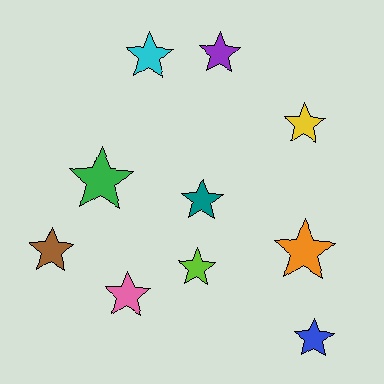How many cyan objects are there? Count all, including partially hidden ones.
There is 1 cyan object.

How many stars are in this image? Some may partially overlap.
There are 10 stars.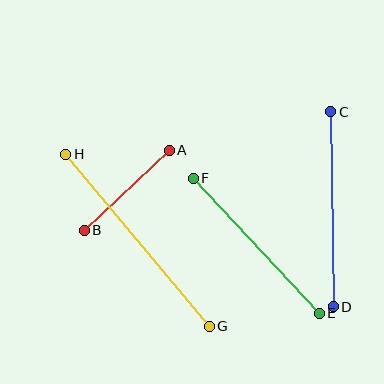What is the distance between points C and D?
The distance is approximately 195 pixels.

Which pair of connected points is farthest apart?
Points G and H are farthest apart.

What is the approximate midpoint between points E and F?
The midpoint is at approximately (256, 246) pixels.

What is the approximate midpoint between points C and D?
The midpoint is at approximately (332, 209) pixels.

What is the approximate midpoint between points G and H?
The midpoint is at approximately (137, 240) pixels.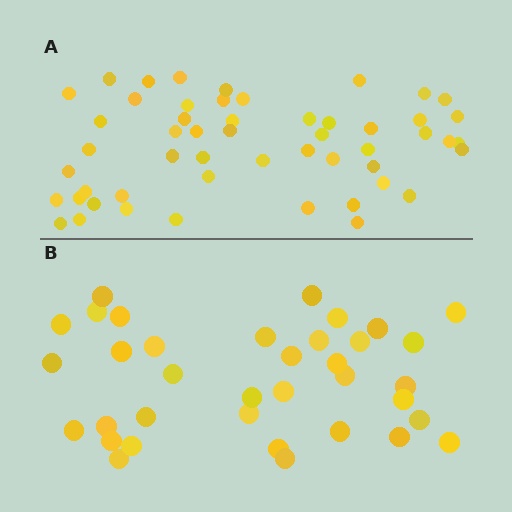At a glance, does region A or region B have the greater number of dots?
Region A (the top region) has more dots.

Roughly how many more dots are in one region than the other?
Region A has approximately 15 more dots than region B.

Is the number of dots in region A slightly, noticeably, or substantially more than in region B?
Region A has noticeably more, but not dramatically so. The ratio is roughly 1.4 to 1.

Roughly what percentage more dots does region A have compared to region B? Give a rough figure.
About 45% more.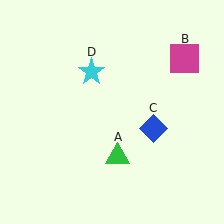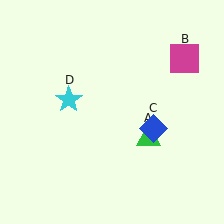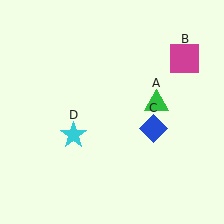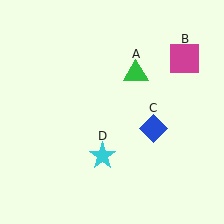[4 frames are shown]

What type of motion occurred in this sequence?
The green triangle (object A), cyan star (object D) rotated counterclockwise around the center of the scene.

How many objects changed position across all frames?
2 objects changed position: green triangle (object A), cyan star (object D).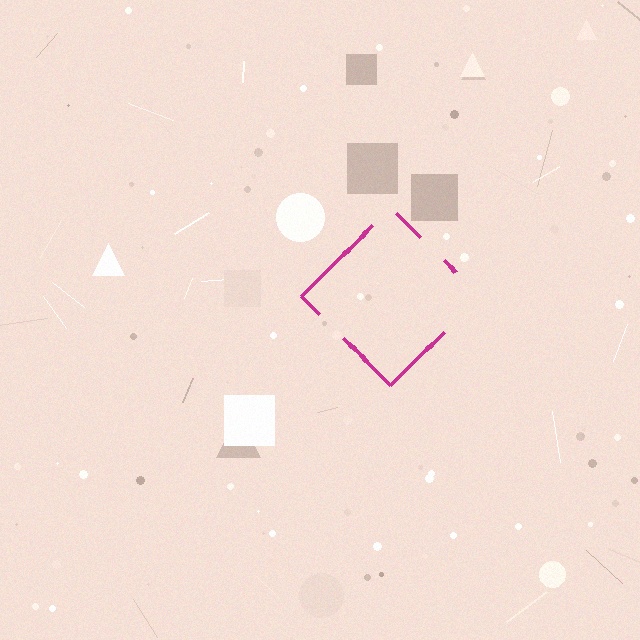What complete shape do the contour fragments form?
The contour fragments form a diamond.